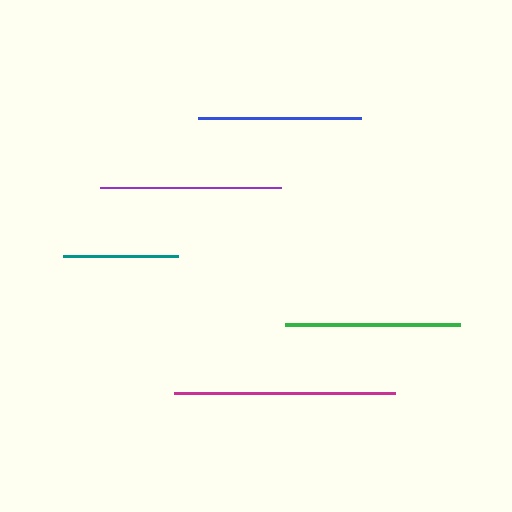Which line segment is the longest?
The magenta line is the longest at approximately 221 pixels.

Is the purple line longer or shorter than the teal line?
The purple line is longer than the teal line.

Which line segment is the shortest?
The teal line is the shortest at approximately 115 pixels.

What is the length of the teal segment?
The teal segment is approximately 115 pixels long.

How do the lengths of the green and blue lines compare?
The green and blue lines are approximately the same length.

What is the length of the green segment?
The green segment is approximately 175 pixels long.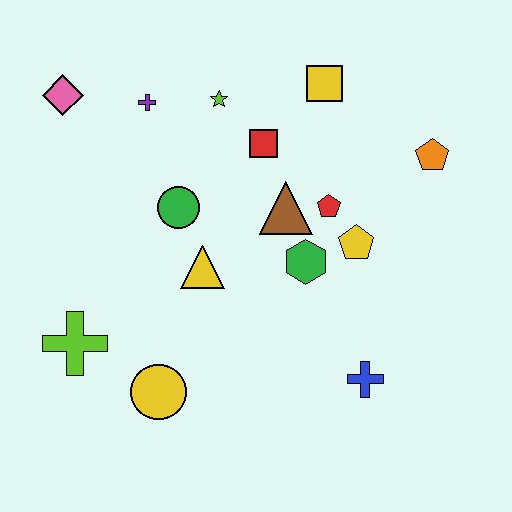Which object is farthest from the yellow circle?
The orange pentagon is farthest from the yellow circle.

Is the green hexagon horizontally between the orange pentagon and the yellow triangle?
Yes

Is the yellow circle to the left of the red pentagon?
Yes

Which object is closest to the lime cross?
The yellow circle is closest to the lime cross.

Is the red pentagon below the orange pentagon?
Yes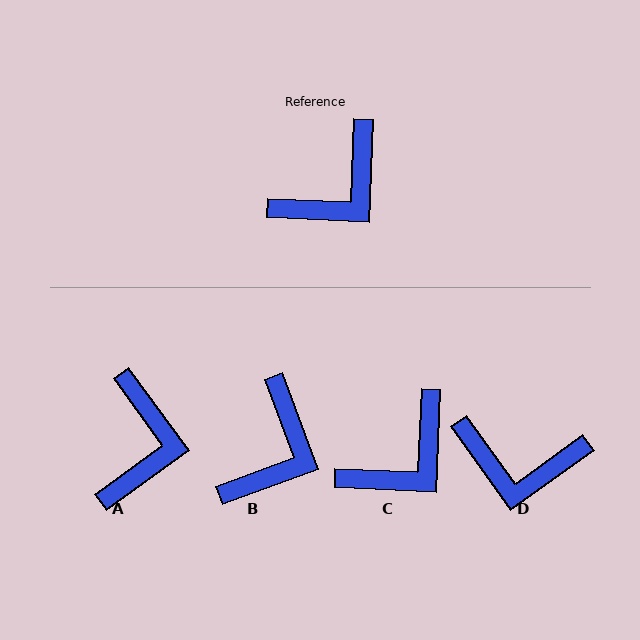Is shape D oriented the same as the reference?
No, it is off by about 52 degrees.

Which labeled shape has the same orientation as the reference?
C.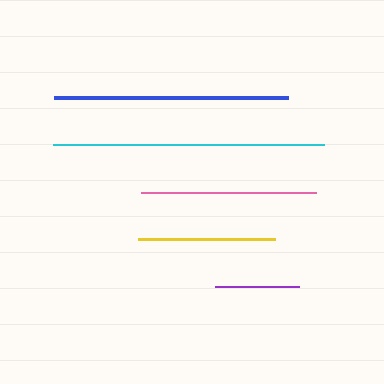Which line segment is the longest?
The cyan line is the longest at approximately 271 pixels.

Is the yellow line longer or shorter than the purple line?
The yellow line is longer than the purple line.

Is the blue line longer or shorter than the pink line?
The blue line is longer than the pink line.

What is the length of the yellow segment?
The yellow segment is approximately 137 pixels long.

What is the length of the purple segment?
The purple segment is approximately 84 pixels long.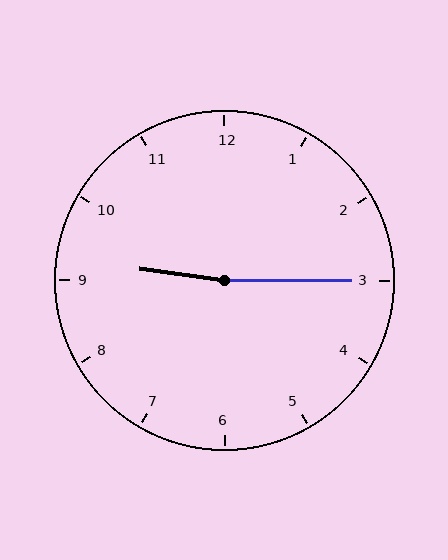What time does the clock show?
9:15.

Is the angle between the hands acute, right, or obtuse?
It is obtuse.